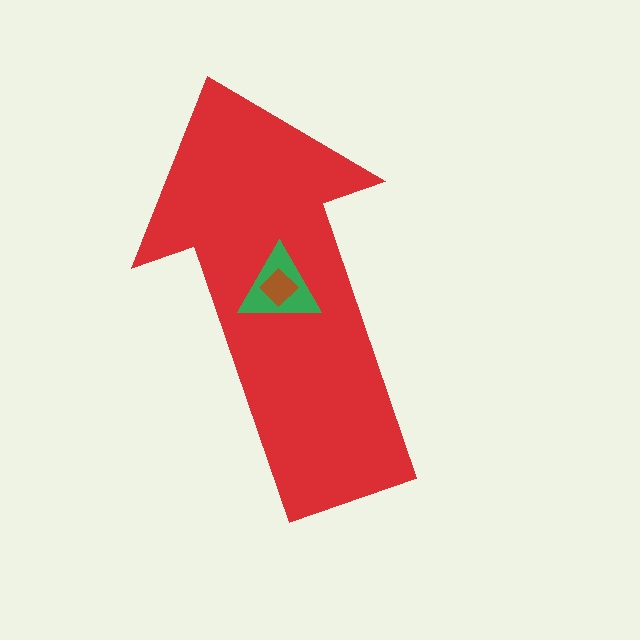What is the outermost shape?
The red arrow.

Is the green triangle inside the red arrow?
Yes.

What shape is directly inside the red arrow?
The green triangle.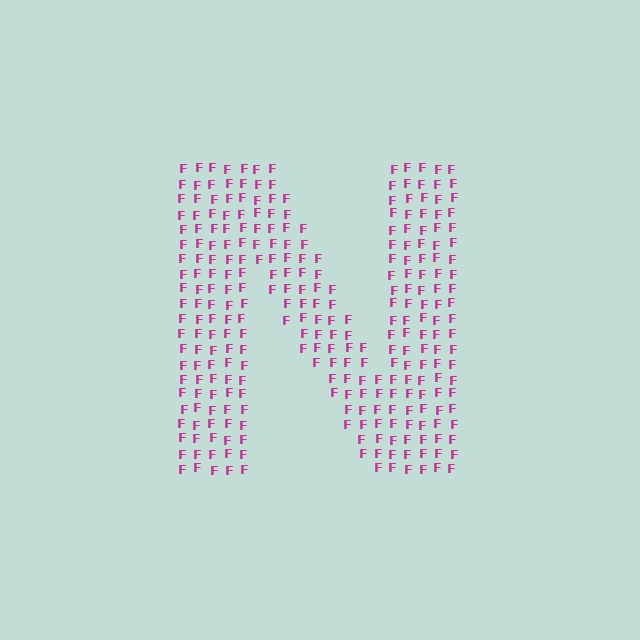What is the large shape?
The large shape is the letter N.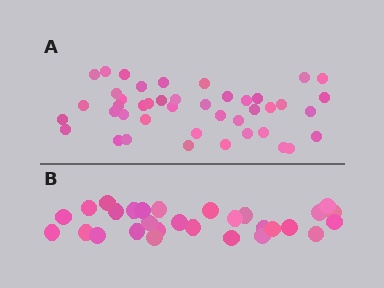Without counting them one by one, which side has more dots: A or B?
Region A (the top region) has more dots.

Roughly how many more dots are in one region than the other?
Region A has approximately 15 more dots than region B.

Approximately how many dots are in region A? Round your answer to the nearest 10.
About 40 dots. (The exact count is 43, which rounds to 40.)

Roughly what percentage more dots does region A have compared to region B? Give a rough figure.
About 50% more.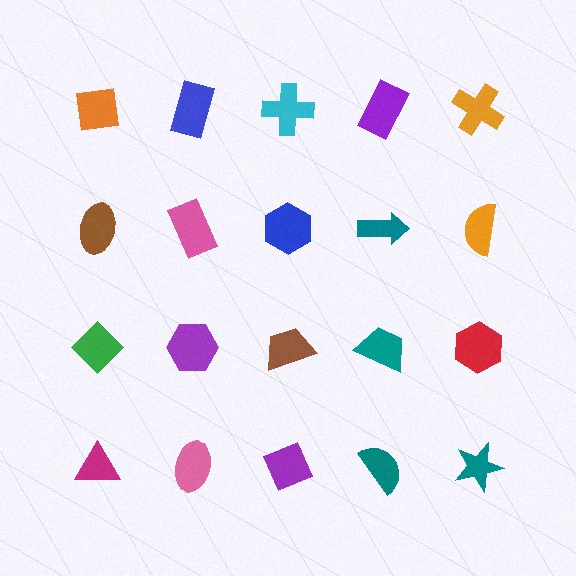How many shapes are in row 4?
5 shapes.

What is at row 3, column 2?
A purple hexagon.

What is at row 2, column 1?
A brown ellipse.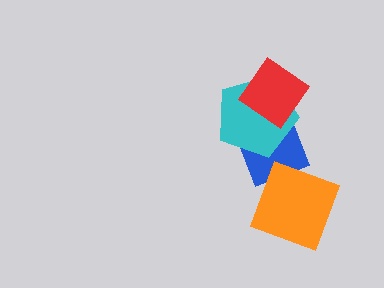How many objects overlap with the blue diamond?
3 objects overlap with the blue diamond.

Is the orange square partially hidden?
No, no other shape covers it.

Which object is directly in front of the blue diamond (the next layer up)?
The orange square is directly in front of the blue diamond.